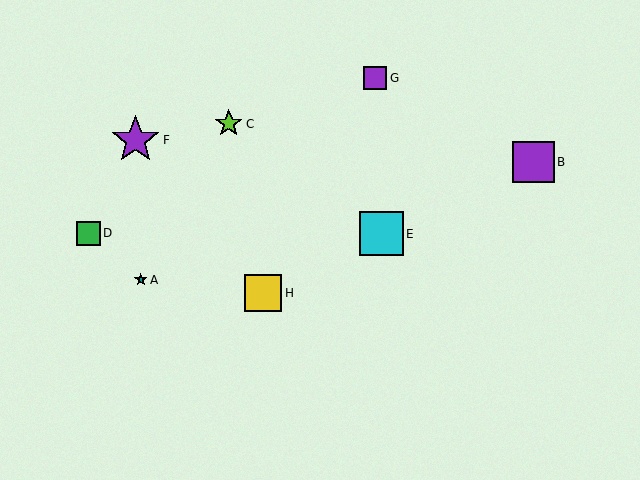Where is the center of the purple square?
The center of the purple square is at (533, 162).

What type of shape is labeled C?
Shape C is a lime star.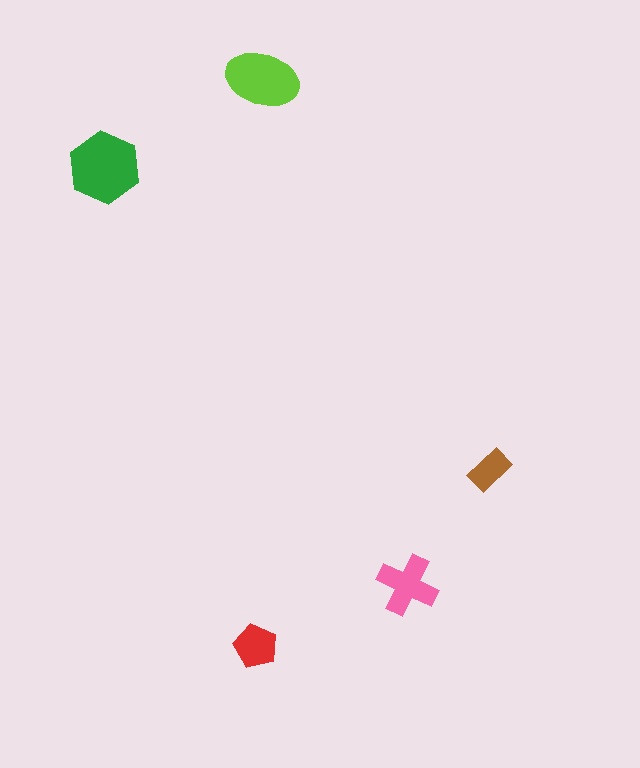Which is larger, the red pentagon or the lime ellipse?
The lime ellipse.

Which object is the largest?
The green hexagon.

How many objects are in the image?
There are 5 objects in the image.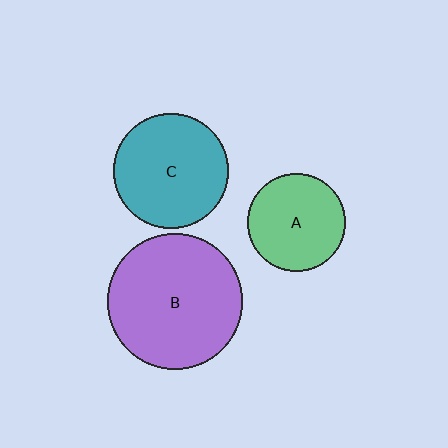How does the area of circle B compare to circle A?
Approximately 1.9 times.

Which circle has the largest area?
Circle B (purple).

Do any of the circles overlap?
No, none of the circles overlap.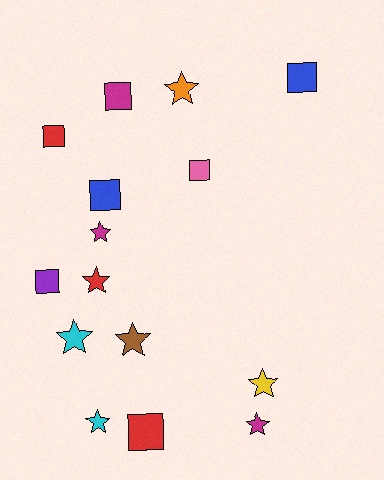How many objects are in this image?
There are 15 objects.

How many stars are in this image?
There are 8 stars.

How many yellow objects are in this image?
There is 1 yellow object.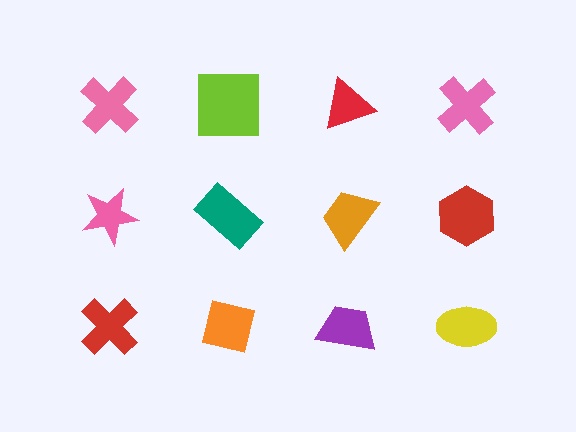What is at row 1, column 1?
A pink cross.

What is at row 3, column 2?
An orange square.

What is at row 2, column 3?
An orange trapezoid.